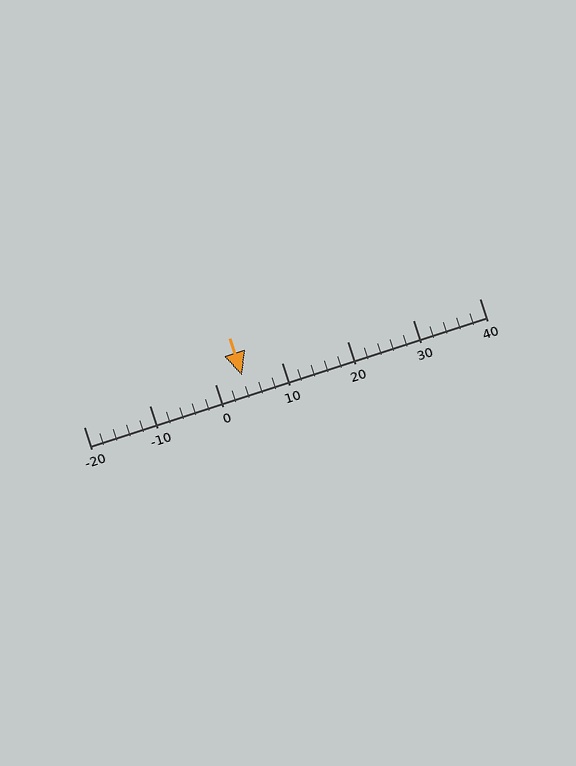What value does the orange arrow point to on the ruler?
The orange arrow points to approximately 4.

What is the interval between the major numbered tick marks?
The major tick marks are spaced 10 units apart.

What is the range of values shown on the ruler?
The ruler shows values from -20 to 40.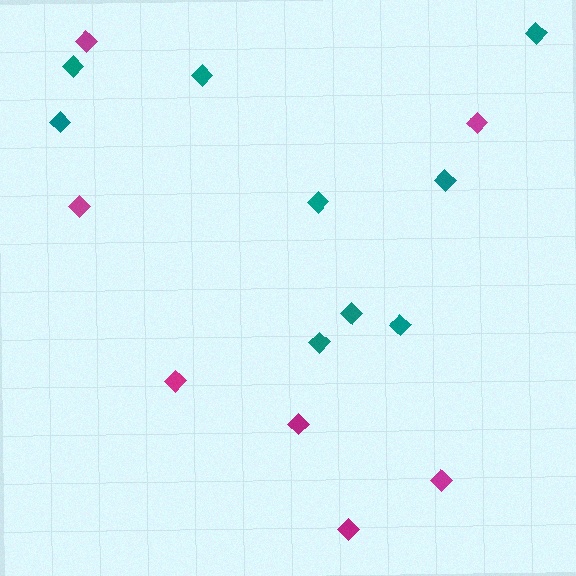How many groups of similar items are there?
There are 2 groups: one group of magenta diamonds (7) and one group of teal diamonds (9).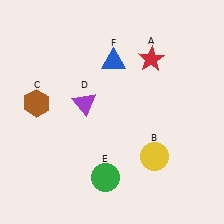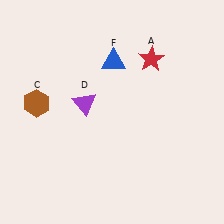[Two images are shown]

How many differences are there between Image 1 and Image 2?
There are 2 differences between the two images.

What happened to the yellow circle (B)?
The yellow circle (B) was removed in Image 2. It was in the bottom-right area of Image 1.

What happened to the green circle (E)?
The green circle (E) was removed in Image 2. It was in the bottom-left area of Image 1.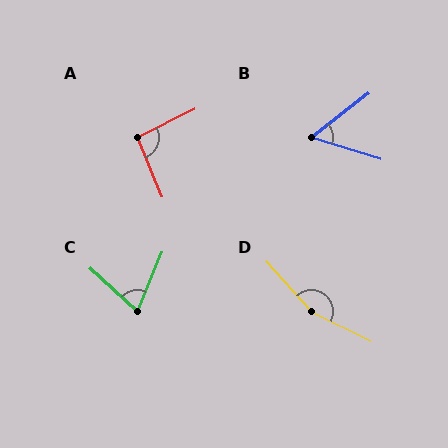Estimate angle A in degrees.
Approximately 94 degrees.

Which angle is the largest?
D, at approximately 158 degrees.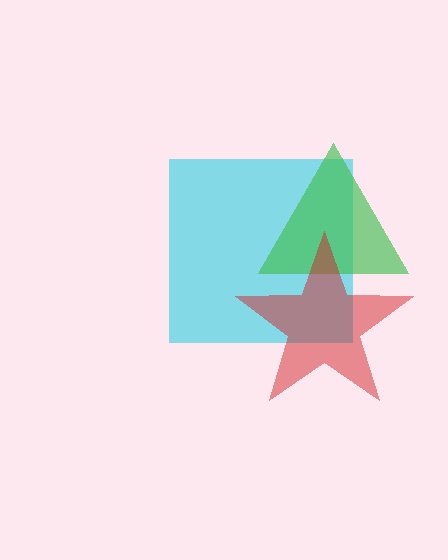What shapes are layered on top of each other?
The layered shapes are: a cyan square, a green triangle, a red star.